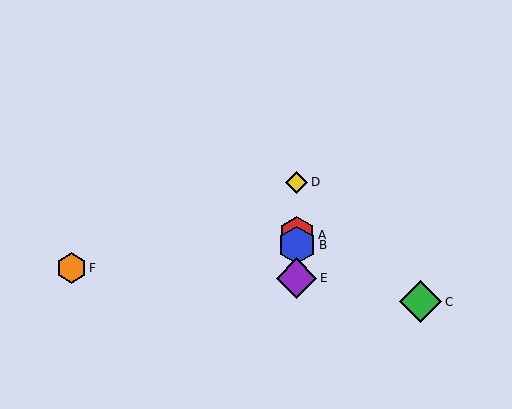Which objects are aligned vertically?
Objects A, B, D, E are aligned vertically.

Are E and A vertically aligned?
Yes, both are at x≈297.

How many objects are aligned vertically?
4 objects (A, B, D, E) are aligned vertically.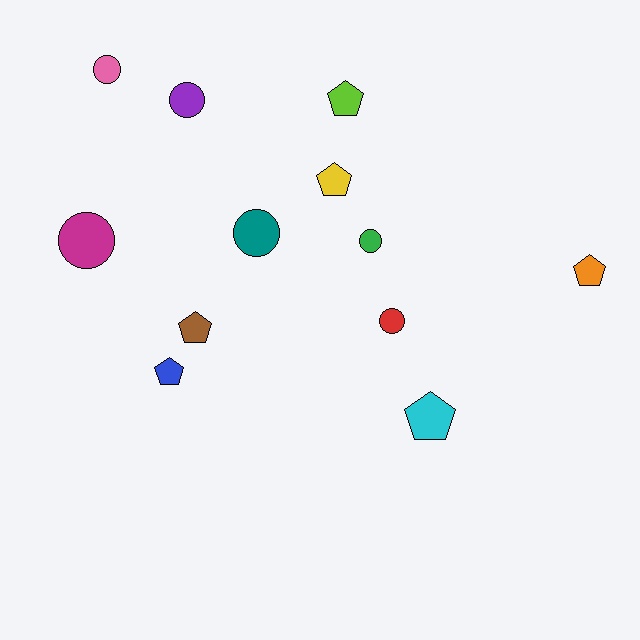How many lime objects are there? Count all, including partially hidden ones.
There is 1 lime object.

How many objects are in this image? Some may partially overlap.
There are 12 objects.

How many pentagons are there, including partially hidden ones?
There are 6 pentagons.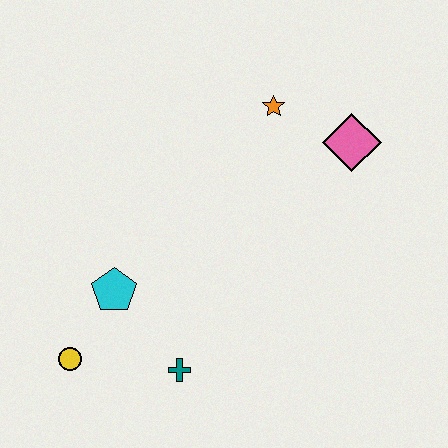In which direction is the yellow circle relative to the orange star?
The yellow circle is below the orange star.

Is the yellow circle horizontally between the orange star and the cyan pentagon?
No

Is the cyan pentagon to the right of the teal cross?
No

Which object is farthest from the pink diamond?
The yellow circle is farthest from the pink diamond.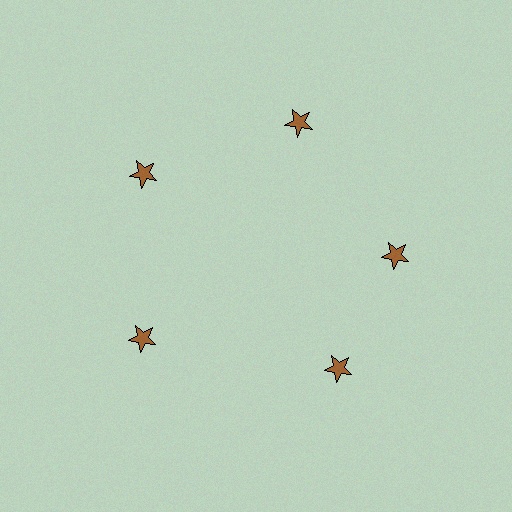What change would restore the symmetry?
The symmetry would be restored by rotating it back into even spacing with its neighbors so that all 5 stars sit at equal angles and equal distance from the center.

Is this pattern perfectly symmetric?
No. The 5 brown stars are arranged in a ring, but one element near the 5 o'clock position is rotated out of alignment along the ring, breaking the 5-fold rotational symmetry.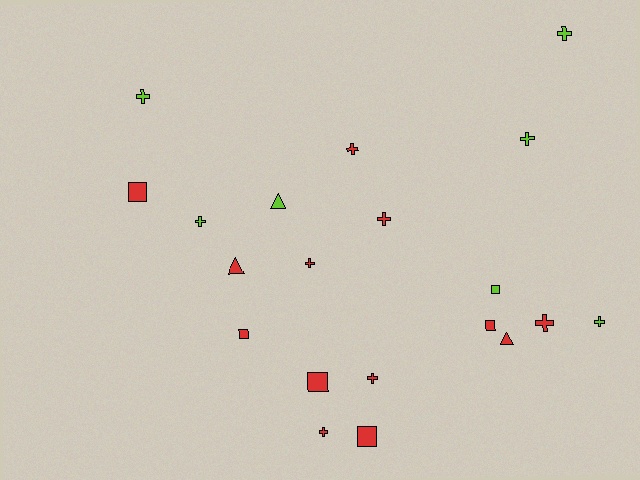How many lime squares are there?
There is 1 lime square.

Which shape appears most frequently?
Cross, with 11 objects.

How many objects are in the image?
There are 20 objects.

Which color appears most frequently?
Red, with 13 objects.